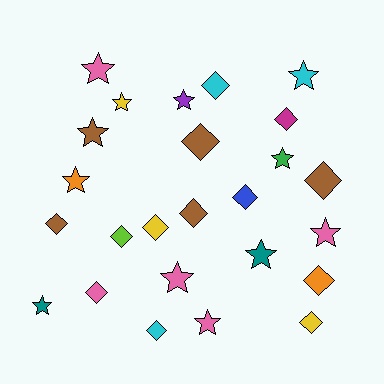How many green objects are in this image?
There is 1 green object.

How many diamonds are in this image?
There are 13 diamonds.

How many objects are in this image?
There are 25 objects.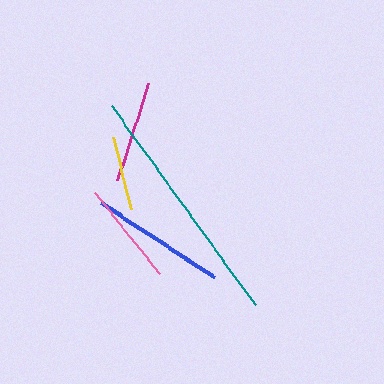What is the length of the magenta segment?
The magenta segment is approximately 102 pixels long.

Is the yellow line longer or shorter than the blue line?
The blue line is longer than the yellow line.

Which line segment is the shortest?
The yellow line is the shortest at approximately 74 pixels.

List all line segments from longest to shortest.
From longest to shortest: teal, blue, pink, magenta, yellow.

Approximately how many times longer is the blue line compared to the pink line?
The blue line is approximately 1.3 times the length of the pink line.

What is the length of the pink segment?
The pink segment is approximately 104 pixels long.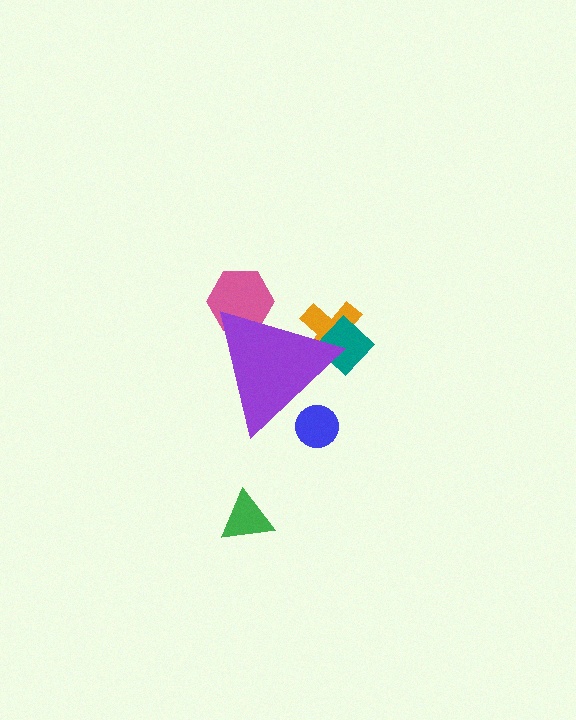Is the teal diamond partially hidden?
Yes, the teal diamond is partially hidden behind the purple triangle.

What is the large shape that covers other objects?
A purple triangle.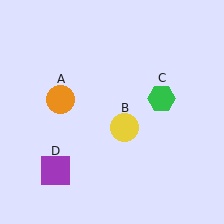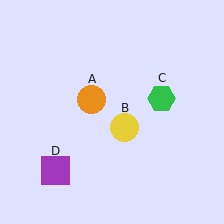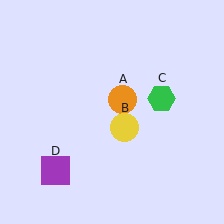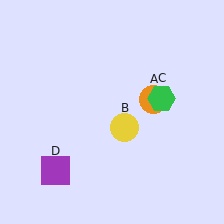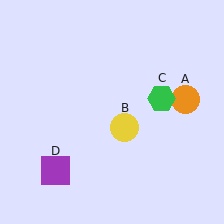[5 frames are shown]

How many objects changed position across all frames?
1 object changed position: orange circle (object A).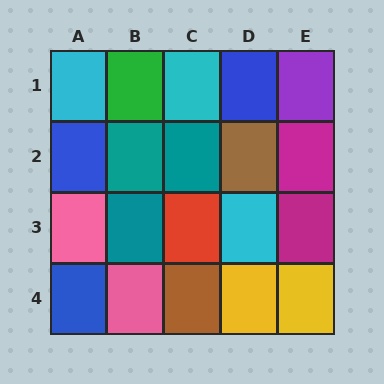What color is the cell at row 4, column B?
Pink.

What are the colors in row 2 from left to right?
Blue, teal, teal, brown, magenta.